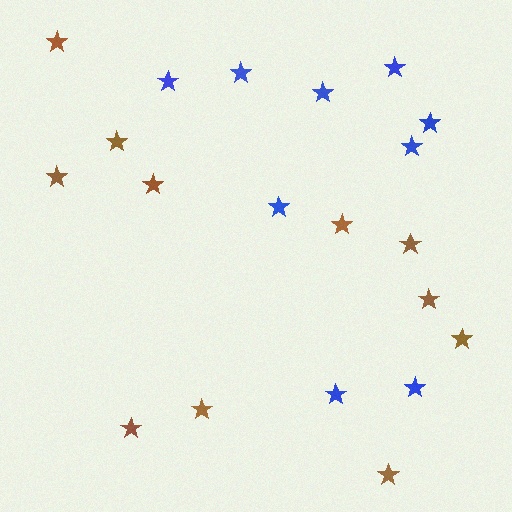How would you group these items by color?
There are 2 groups: one group of brown stars (11) and one group of blue stars (9).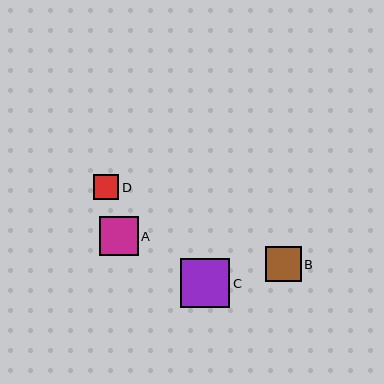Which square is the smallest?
Square D is the smallest with a size of approximately 25 pixels.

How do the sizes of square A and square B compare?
Square A and square B are approximately the same size.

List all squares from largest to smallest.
From largest to smallest: C, A, B, D.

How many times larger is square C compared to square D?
Square C is approximately 2.0 times the size of square D.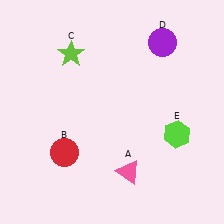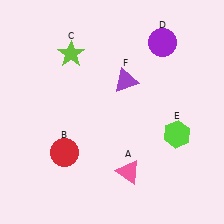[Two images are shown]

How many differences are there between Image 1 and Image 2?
There is 1 difference between the two images.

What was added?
A purple triangle (F) was added in Image 2.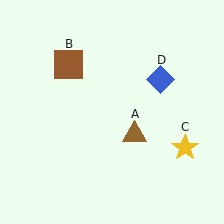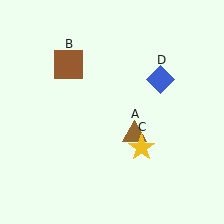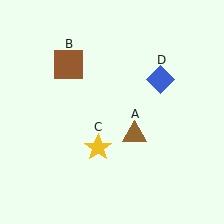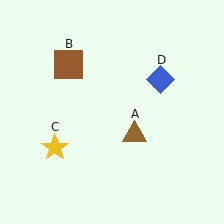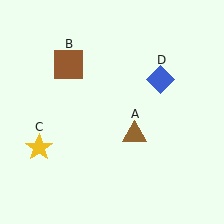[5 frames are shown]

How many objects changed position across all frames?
1 object changed position: yellow star (object C).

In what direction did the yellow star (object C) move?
The yellow star (object C) moved left.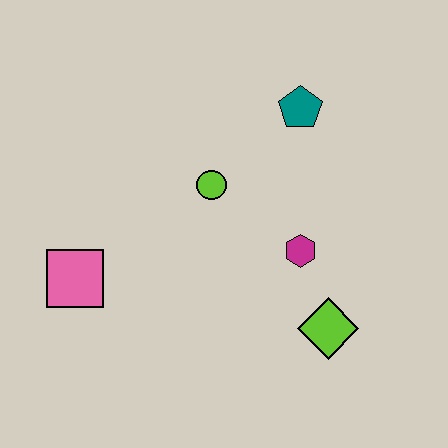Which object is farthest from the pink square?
The teal pentagon is farthest from the pink square.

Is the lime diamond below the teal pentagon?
Yes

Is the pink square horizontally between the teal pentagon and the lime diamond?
No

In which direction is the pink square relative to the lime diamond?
The pink square is to the left of the lime diamond.